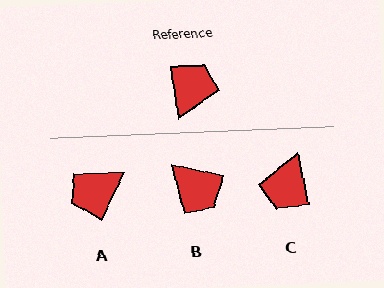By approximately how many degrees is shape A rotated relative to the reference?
Approximately 147 degrees counter-clockwise.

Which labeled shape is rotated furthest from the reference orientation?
C, about 176 degrees away.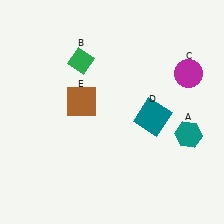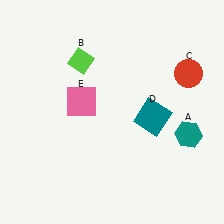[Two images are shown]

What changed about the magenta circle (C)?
In Image 1, C is magenta. In Image 2, it changed to red.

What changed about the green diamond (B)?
In Image 1, B is green. In Image 2, it changed to lime.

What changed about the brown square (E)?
In Image 1, E is brown. In Image 2, it changed to pink.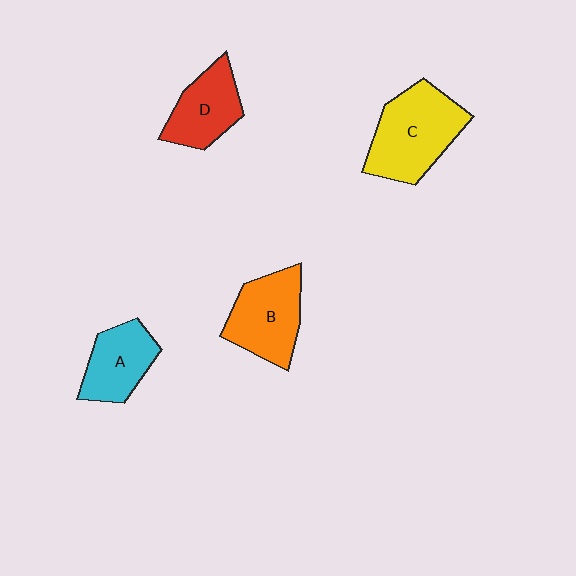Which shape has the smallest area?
Shape A (cyan).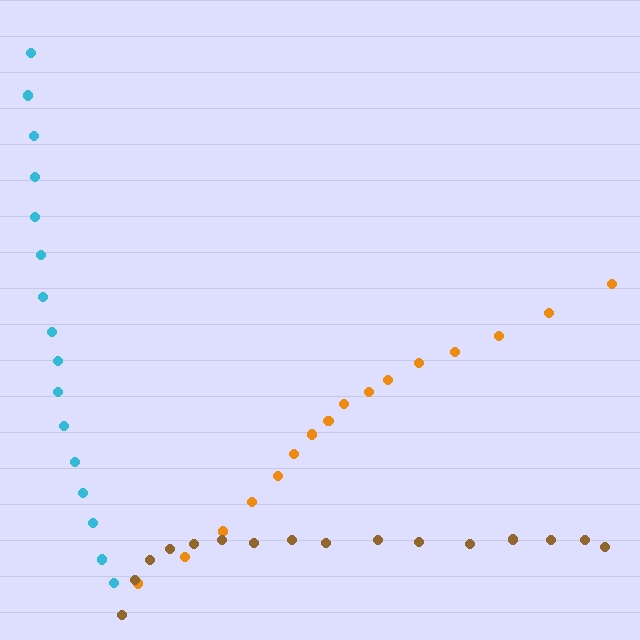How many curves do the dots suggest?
There are 3 distinct paths.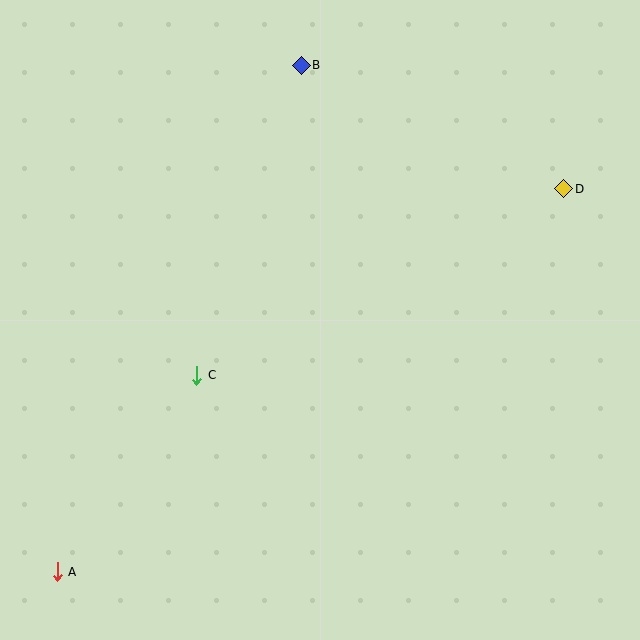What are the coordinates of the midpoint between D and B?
The midpoint between D and B is at (432, 127).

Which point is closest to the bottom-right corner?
Point D is closest to the bottom-right corner.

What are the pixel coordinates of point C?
Point C is at (197, 375).